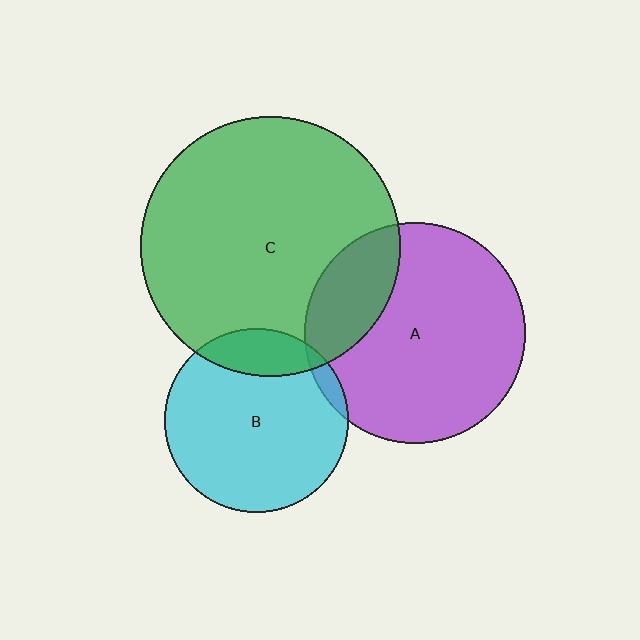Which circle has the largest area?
Circle C (green).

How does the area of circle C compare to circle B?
Approximately 2.0 times.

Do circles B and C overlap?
Yes.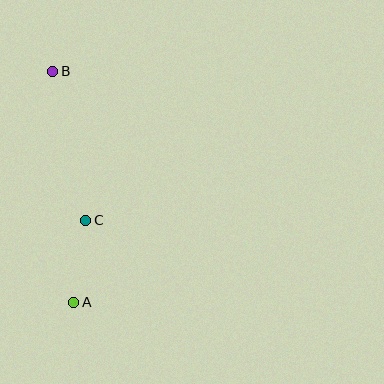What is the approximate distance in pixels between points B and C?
The distance between B and C is approximately 153 pixels.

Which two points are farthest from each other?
Points A and B are farthest from each other.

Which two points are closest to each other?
Points A and C are closest to each other.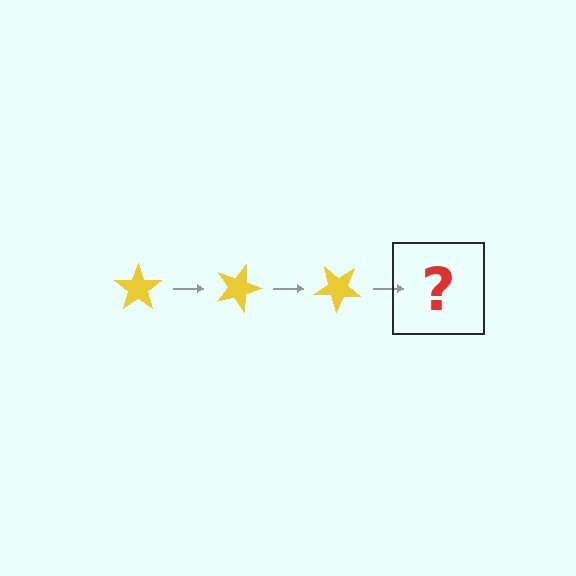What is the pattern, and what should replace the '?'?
The pattern is that the star rotates 20 degrees each step. The '?' should be a yellow star rotated 60 degrees.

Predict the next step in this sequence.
The next step is a yellow star rotated 60 degrees.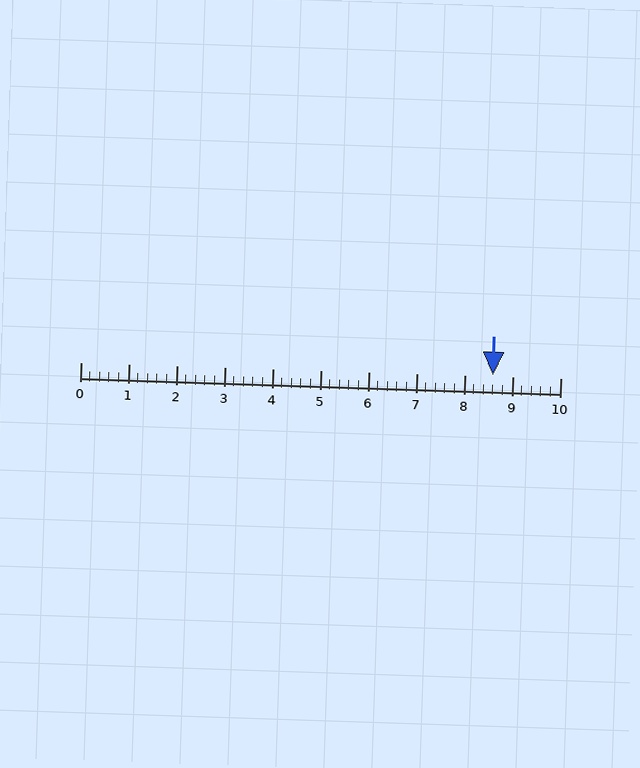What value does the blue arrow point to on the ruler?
The blue arrow points to approximately 8.6.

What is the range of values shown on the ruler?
The ruler shows values from 0 to 10.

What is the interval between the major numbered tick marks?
The major tick marks are spaced 1 units apart.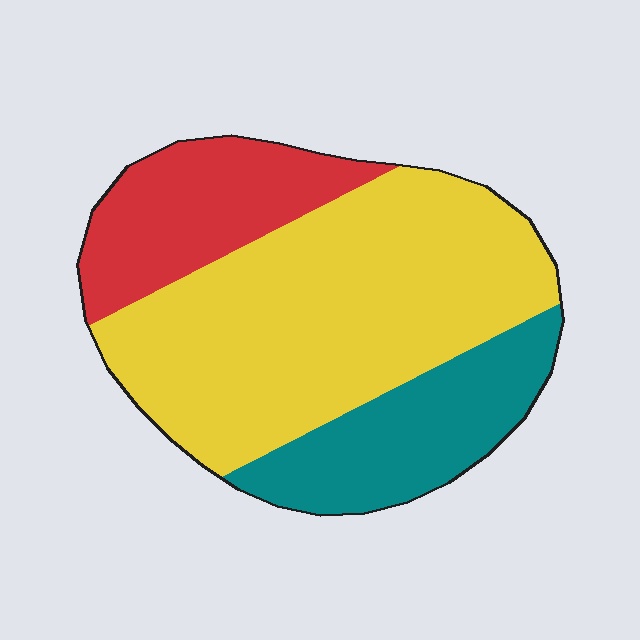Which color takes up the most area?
Yellow, at roughly 55%.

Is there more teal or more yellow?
Yellow.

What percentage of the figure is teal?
Teal covers roughly 20% of the figure.